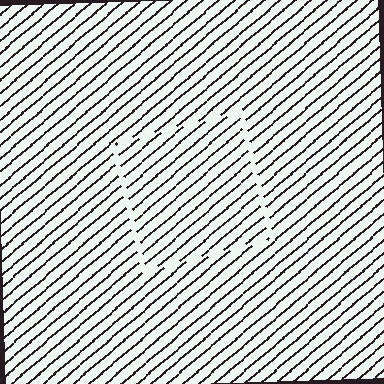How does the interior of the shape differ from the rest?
The interior of the shape contains the same grating, shifted by half a period — the contour is defined by the phase discontinuity where line-ends from the inner and outer gratings abut.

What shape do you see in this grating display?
An illusory square. The interior of the shape contains the same grating, shifted by half a period — the contour is defined by the phase discontinuity where line-ends from the inner and outer gratings abut.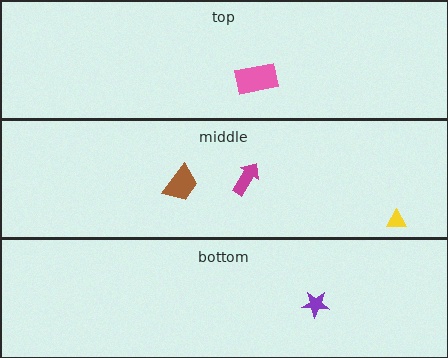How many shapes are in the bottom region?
1.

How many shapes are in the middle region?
3.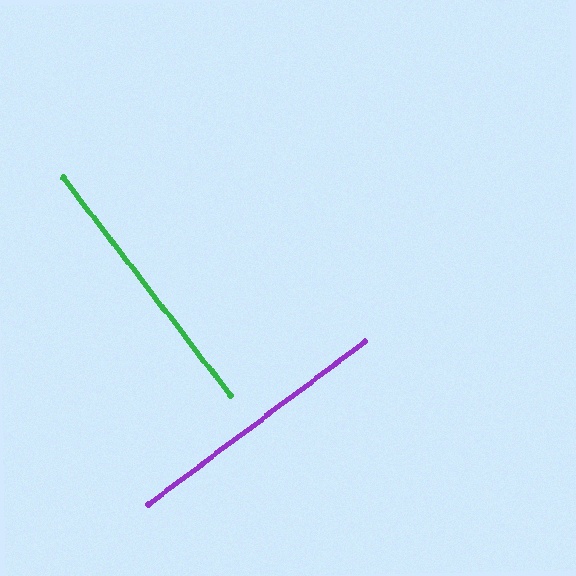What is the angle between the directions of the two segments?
Approximately 89 degrees.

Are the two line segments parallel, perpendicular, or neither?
Perpendicular — they meet at approximately 89°.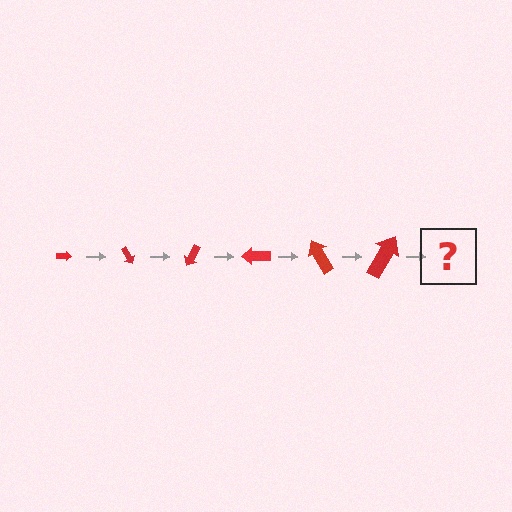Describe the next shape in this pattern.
It should be an arrow, larger than the previous one and rotated 360 degrees from the start.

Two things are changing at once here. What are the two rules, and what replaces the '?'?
The two rules are that the arrow grows larger each step and it rotates 60 degrees each step. The '?' should be an arrow, larger than the previous one and rotated 360 degrees from the start.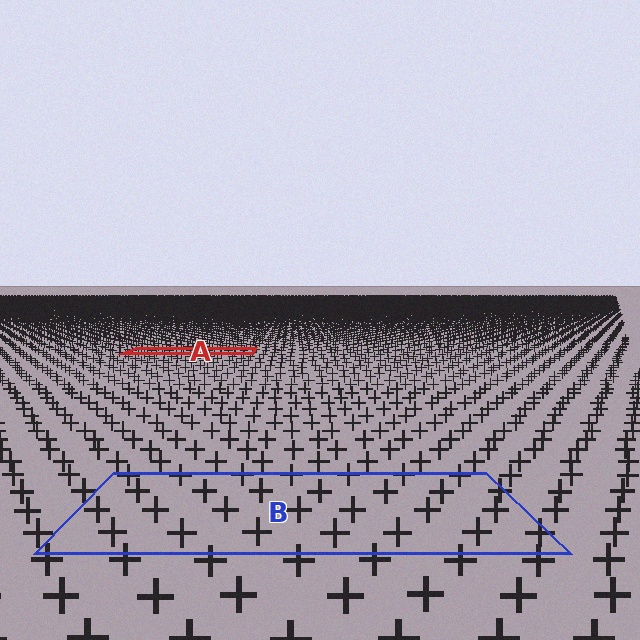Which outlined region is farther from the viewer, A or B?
Region A is farther from the viewer — the texture elements inside it appear smaller and more densely packed.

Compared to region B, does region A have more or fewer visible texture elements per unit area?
Region A has more texture elements per unit area — they are packed more densely because it is farther away.